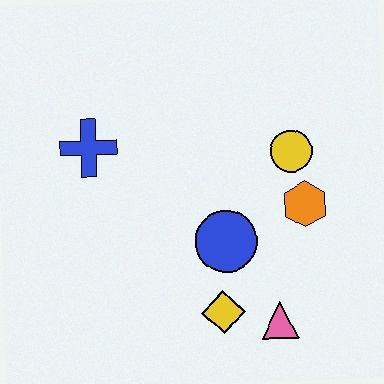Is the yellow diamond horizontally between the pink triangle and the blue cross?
Yes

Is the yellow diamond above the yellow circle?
No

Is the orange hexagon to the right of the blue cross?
Yes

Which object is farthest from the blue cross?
The pink triangle is farthest from the blue cross.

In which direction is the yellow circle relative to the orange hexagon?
The yellow circle is above the orange hexagon.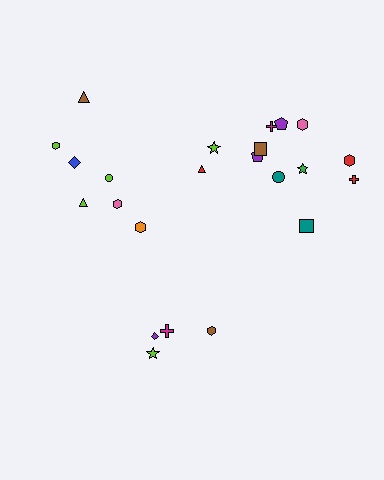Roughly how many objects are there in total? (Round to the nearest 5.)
Roughly 25 objects in total.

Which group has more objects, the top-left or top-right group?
The top-right group.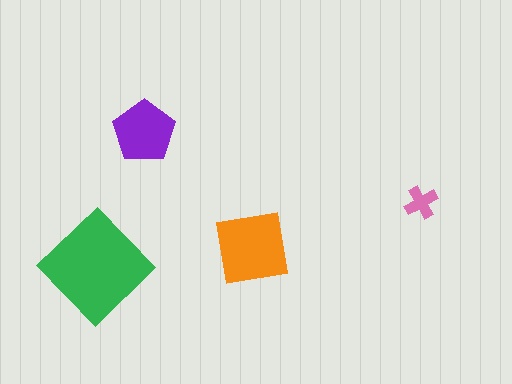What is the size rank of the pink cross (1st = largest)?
4th.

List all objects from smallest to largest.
The pink cross, the purple pentagon, the orange square, the green diamond.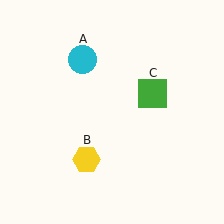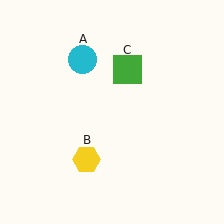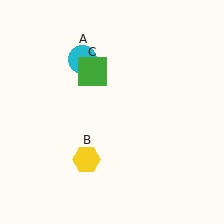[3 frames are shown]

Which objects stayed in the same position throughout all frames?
Cyan circle (object A) and yellow hexagon (object B) remained stationary.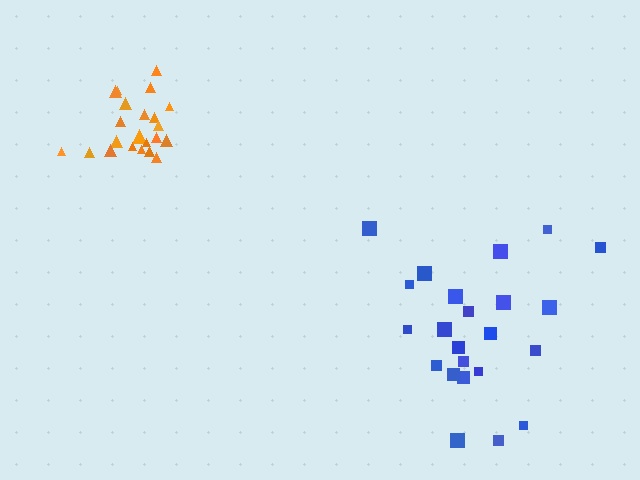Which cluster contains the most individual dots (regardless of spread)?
Blue (23).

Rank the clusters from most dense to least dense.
orange, blue.